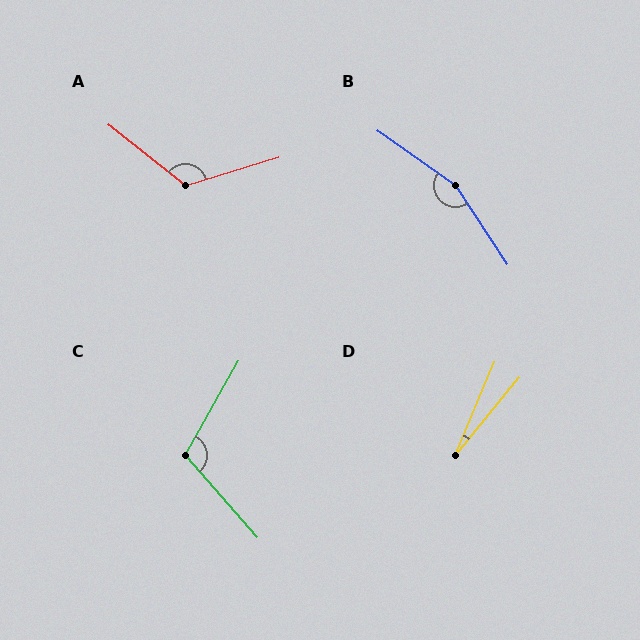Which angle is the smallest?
D, at approximately 17 degrees.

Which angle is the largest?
B, at approximately 158 degrees.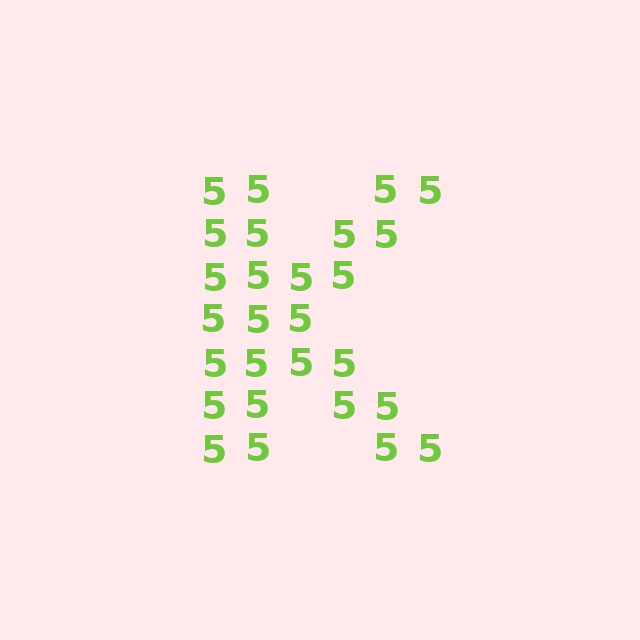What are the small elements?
The small elements are digit 5's.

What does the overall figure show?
The overall figure shows the letter K.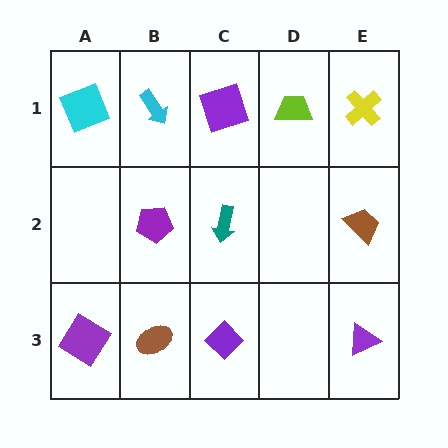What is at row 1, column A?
A cyan square.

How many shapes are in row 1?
5 shapes.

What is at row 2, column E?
A brown trapezoid.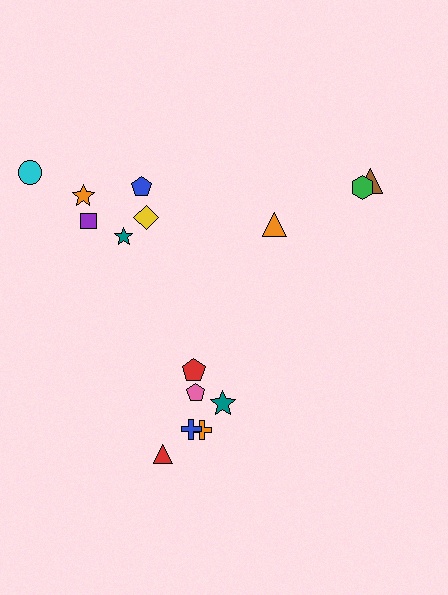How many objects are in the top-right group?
There are 3 objects.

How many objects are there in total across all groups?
There are 15 objects.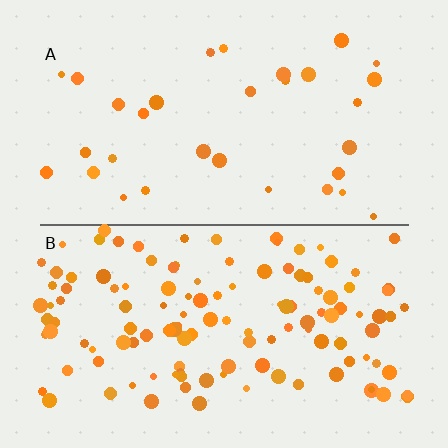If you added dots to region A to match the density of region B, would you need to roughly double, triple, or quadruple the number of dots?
Approximately quadruple.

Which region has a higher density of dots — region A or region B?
B (the bottom).